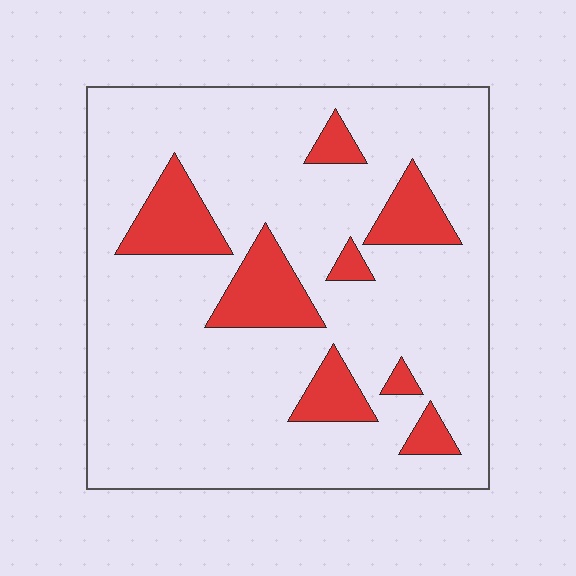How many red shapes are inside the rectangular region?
8.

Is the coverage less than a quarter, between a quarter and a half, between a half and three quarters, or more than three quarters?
Less than a quarter.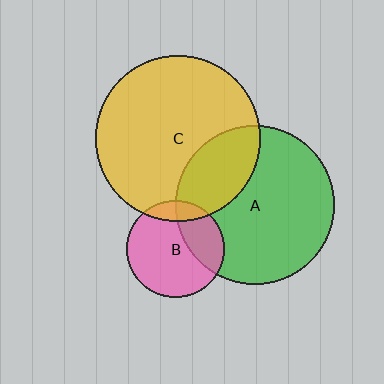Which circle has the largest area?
Circle C (yellow).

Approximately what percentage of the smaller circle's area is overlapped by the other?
Approximately 30%.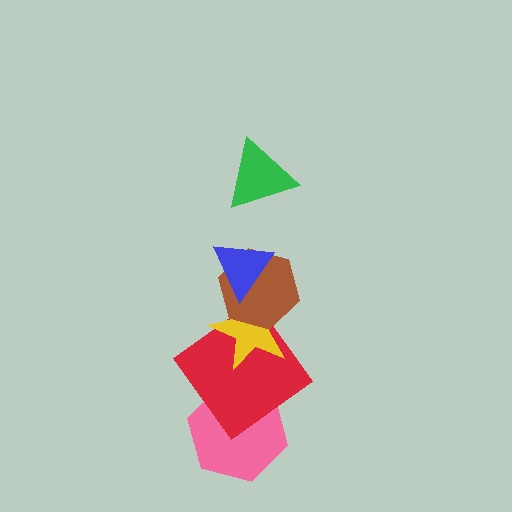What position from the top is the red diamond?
The red diamond is 5th from the top.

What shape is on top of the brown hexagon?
The blue triangle is on top of the brown hexagon.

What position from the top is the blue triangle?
The blue triangle is 2nd from the top.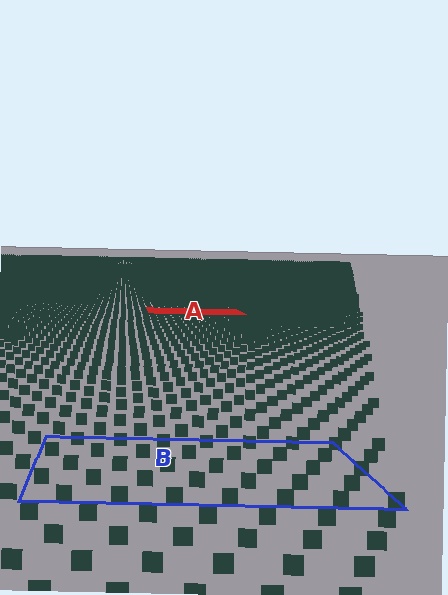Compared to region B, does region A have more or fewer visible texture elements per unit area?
Region A has more texture elements per unit area — they are packed more densely because it is farther away.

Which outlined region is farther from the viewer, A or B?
Region A is farther from the viewer — the texture elements inside it appear smaller and more densely packed.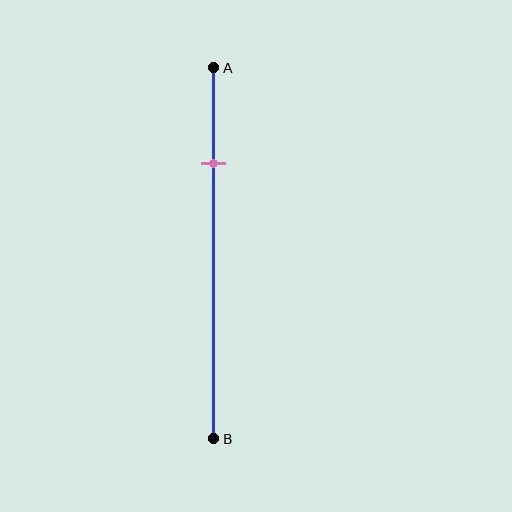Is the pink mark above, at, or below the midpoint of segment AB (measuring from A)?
The pink mark is above the midpoint of segment AB.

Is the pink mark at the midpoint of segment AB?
No, the mark is at about 25% from A, not at the 50% midpoint.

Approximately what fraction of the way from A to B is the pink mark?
The pink mark is approximately 25% of the way from A to B.